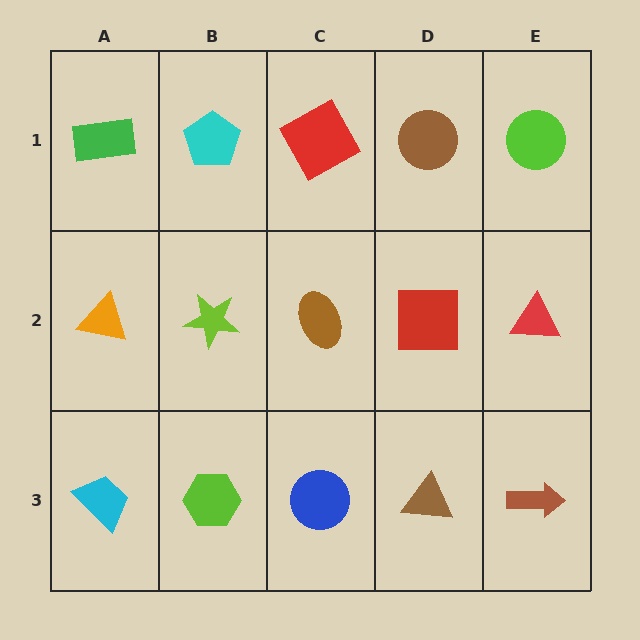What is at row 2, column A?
An orange triangle.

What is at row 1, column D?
A brown circle.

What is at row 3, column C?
A blue circle.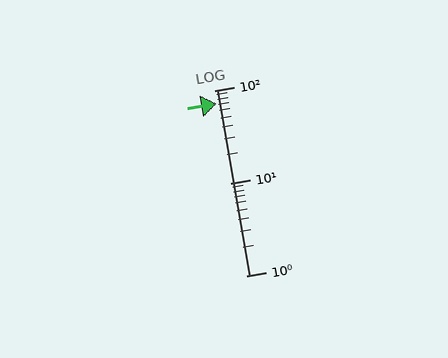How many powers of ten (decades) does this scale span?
The scale spans 2 decades, from 1 to 100.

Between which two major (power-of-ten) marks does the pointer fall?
The pointer is between 10 and 100.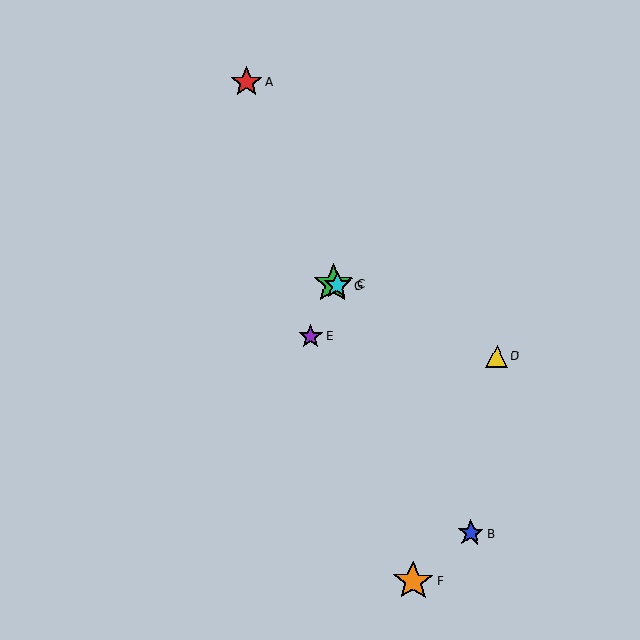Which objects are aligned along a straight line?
Objects C, D, G are aligned along a straight line.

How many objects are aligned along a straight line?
3 objects (C, D, G) are aligned along a straight line.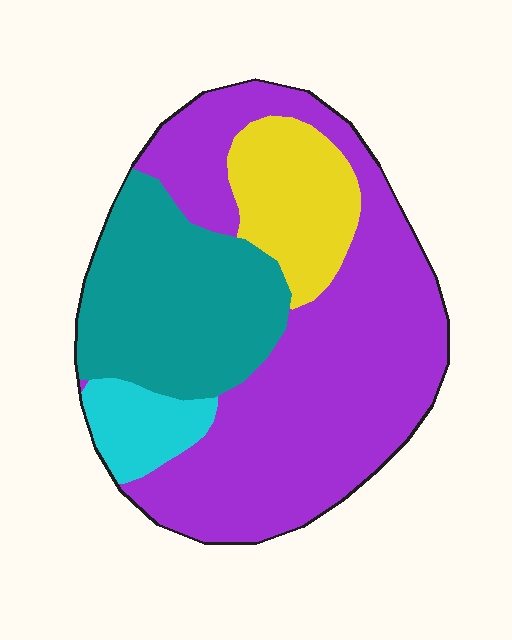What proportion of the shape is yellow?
Yellow takes up about one eighth (1/8) of the shape.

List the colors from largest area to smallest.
From largest to smallest: purple, teal, yellow, cyan.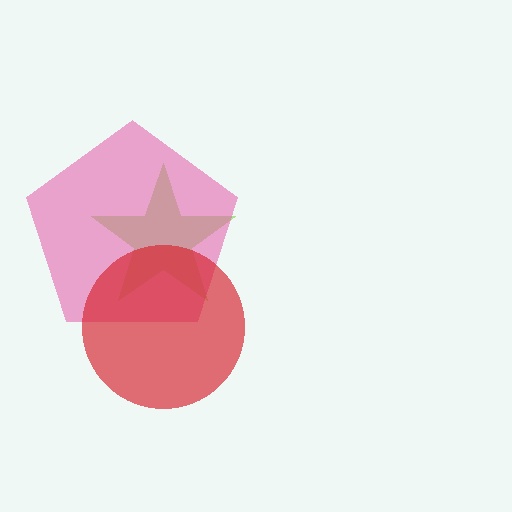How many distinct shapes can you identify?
There are 3 distinct shapes: a lime star, a pink pentagon, a red circle.